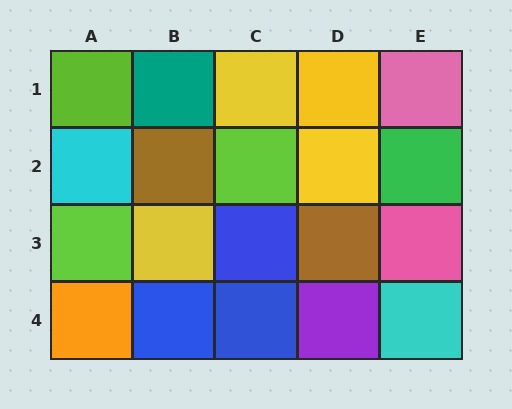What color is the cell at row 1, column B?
Teal.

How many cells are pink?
2 cells are pink.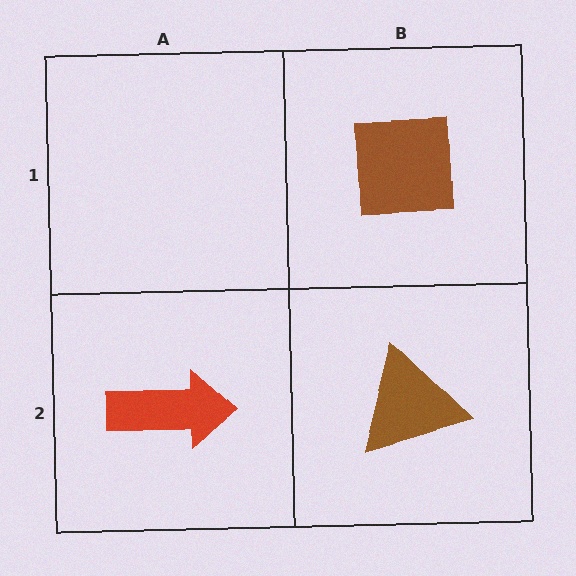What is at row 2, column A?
A red arrow.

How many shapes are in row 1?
1 shape.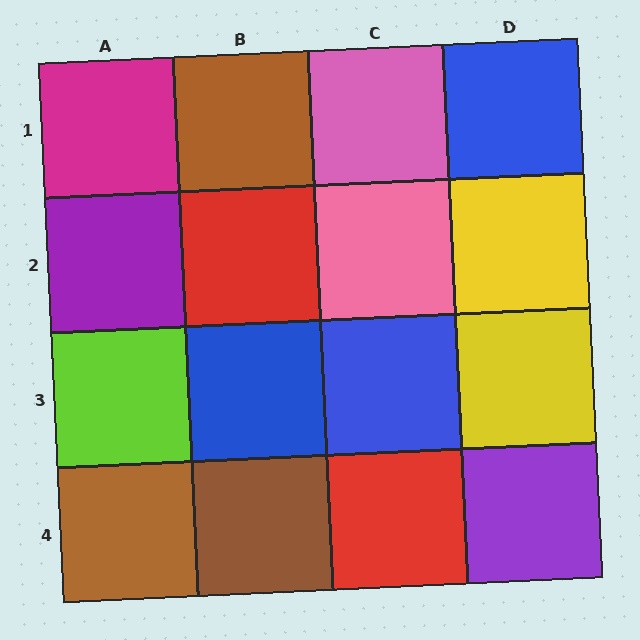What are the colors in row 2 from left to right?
Purple, red, pink, yellow.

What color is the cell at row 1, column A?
Magenta.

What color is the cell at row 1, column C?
Pink.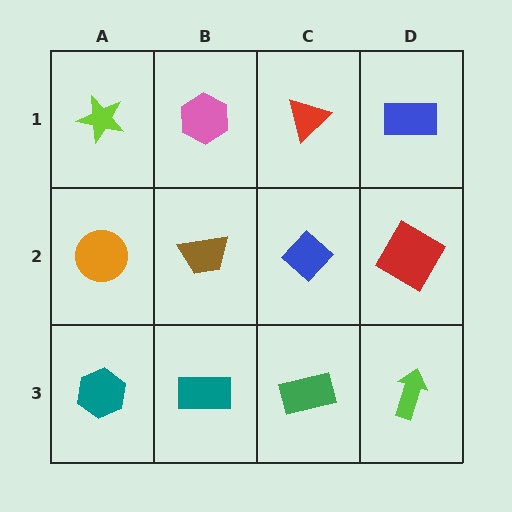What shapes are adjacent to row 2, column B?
A pink hexagon (row 1, column B), a teal rectangle (row 3, column B), an orange circle (row 2, column A), a blue diamond (row 2, column C).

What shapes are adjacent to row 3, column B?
A brown trapezoid (row 2, column B), a teal hexagon (row 3, column A), a green rectangle (row 3, column C).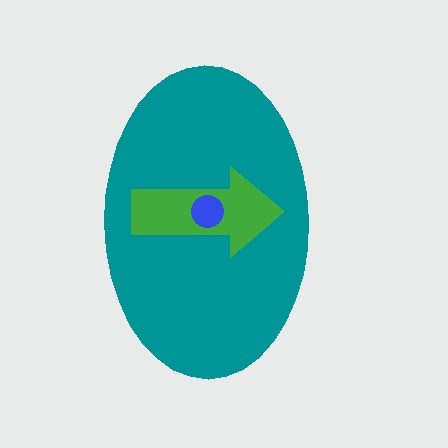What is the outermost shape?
The teal ellipse.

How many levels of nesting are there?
3.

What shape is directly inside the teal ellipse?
The green arrow.